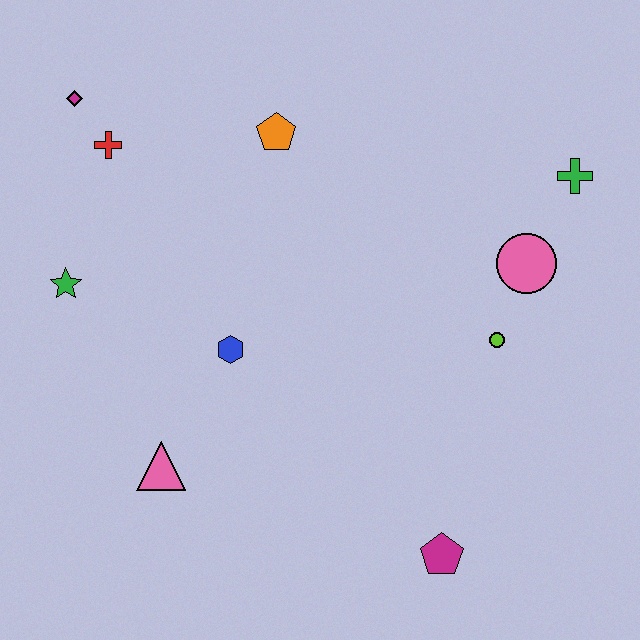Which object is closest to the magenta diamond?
The red cross is closest to the magenta diamond.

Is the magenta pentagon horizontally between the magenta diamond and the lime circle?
Yes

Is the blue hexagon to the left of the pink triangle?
No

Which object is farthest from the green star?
The green cross is farthest from the green star.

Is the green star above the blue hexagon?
Yes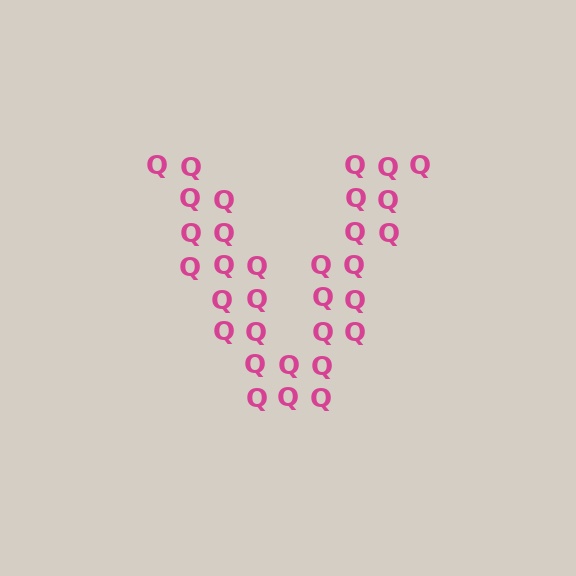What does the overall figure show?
The overall figure shows the letter V.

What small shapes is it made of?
It is made of small letter Q's.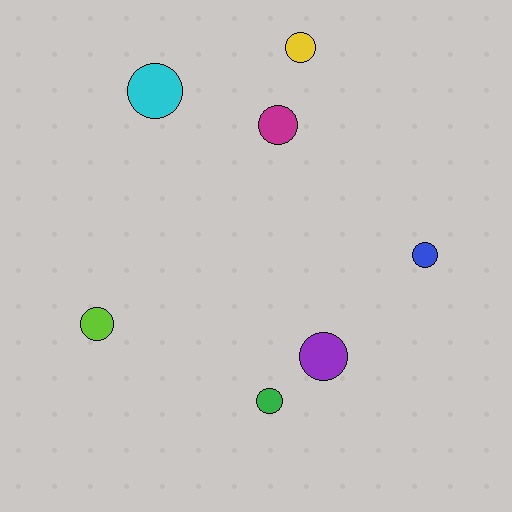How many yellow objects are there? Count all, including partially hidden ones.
There is 1 yellow object.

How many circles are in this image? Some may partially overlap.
There are 7 circles.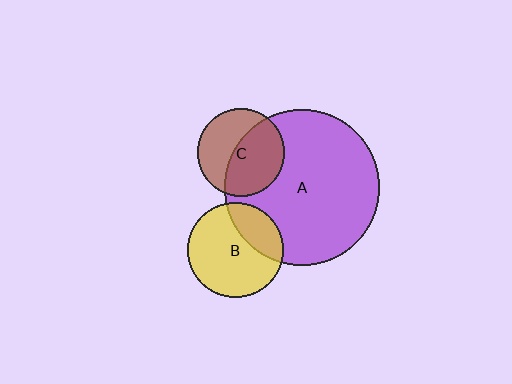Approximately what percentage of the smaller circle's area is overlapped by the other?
Approximately 55%.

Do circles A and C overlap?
Yes.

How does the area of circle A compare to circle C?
Approximately 3.2 times.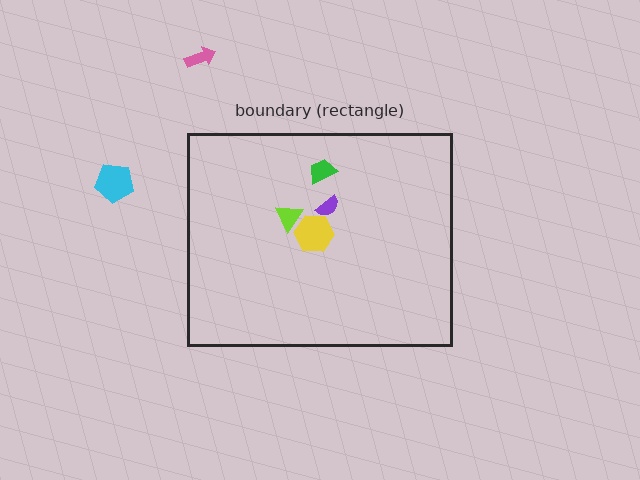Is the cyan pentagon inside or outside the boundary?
Outside.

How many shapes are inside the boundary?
4 inside, 2 outside.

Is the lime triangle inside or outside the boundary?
Inside.